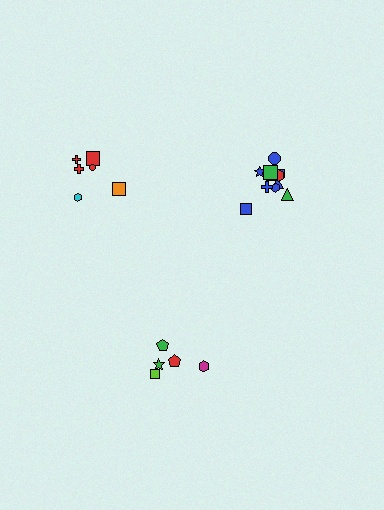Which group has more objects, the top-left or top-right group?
The top-right group.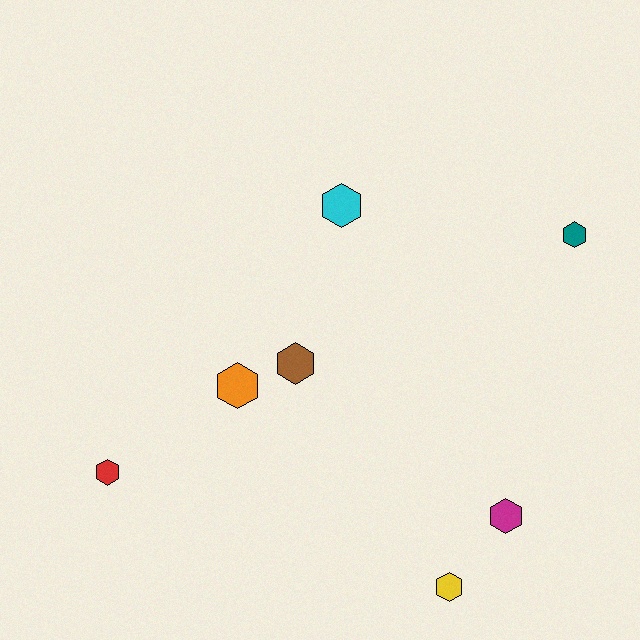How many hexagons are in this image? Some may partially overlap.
There are 7 hexagons.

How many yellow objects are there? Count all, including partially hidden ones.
There is 1 yellow object.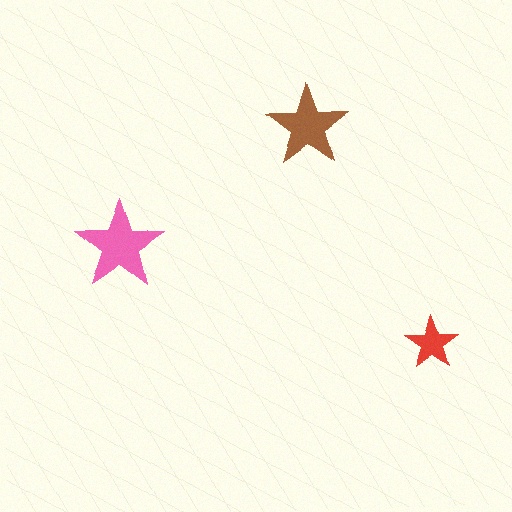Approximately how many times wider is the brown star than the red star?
About 1.5 times wider.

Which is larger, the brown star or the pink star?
The pink one.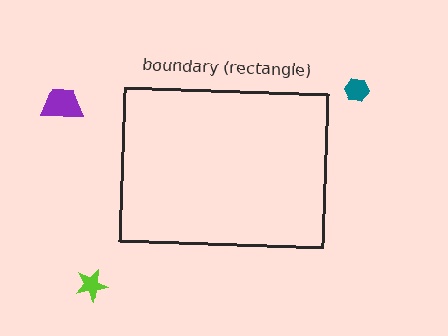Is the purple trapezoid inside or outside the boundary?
Outside.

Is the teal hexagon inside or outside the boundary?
Outside.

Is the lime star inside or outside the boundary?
Outside.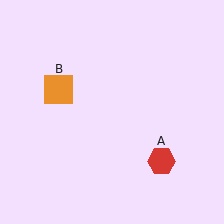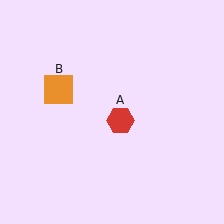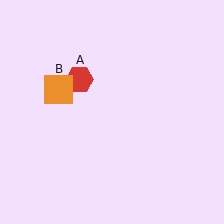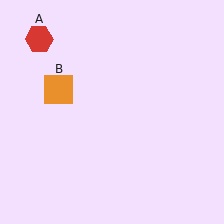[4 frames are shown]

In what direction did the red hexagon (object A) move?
The red hexagon (object A) moved up and to the left.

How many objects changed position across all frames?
1 object changed position: red hexagon (object A).